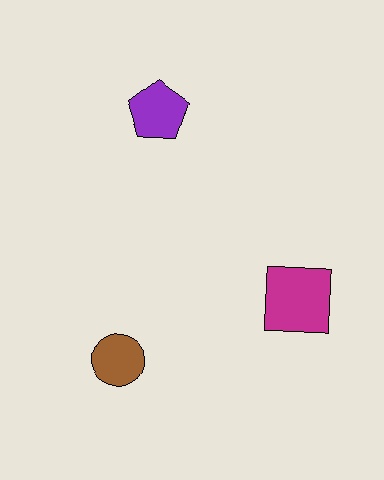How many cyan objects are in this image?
There are no cyan objects.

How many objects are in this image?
There are 3 objects.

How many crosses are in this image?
There are no crosses.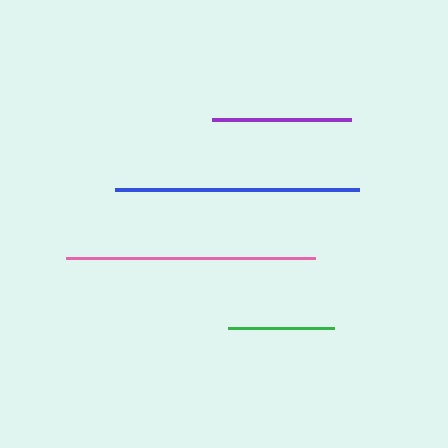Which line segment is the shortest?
The green line is the shortest at approximately 106 pixels.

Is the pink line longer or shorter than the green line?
The pink line is longer than the green line.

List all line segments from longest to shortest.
From longest to shortest: pink, blue, purple, green.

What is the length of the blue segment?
The blue segment is approximately 243 pixels long.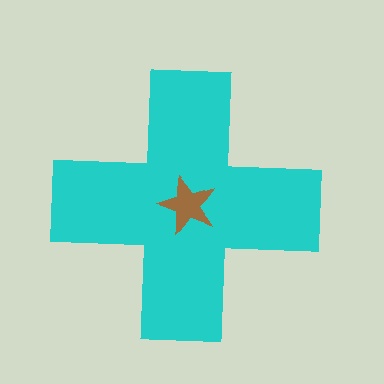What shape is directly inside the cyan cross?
The brown star.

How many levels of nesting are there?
2.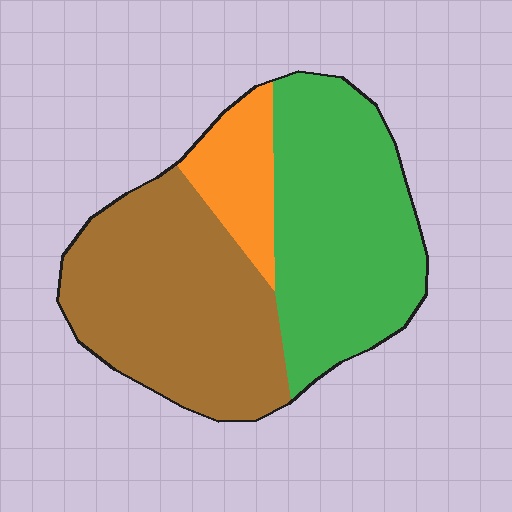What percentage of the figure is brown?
Brown covers around 45% of the figure.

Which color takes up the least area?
Orange, at roughly 15%.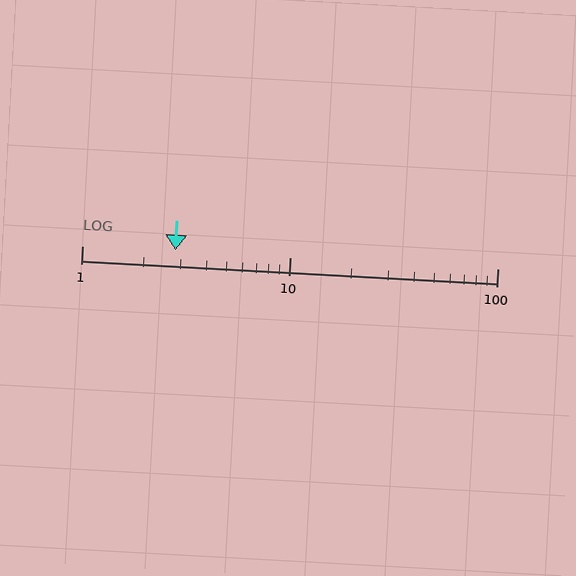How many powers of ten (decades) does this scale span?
The scale spans 2 decades, from 1 to 100.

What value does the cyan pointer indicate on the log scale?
The pointer indicates approximately 2.8.